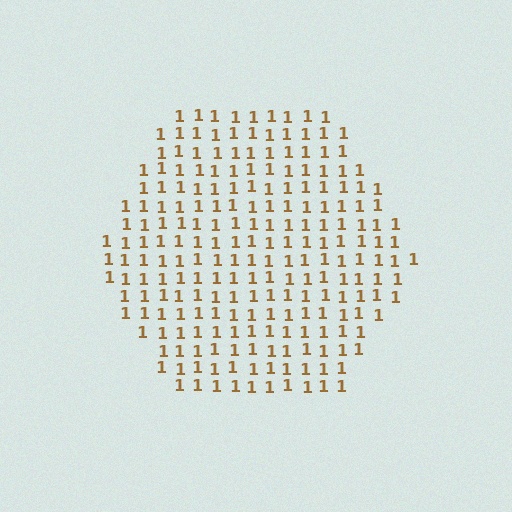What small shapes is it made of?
It is made of small digit 1's.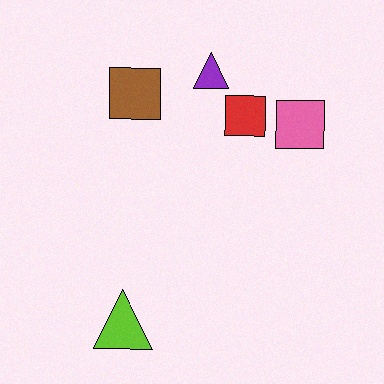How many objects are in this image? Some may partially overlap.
There are 5 objects.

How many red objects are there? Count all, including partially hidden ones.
There is 1 red object.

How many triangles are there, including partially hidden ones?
There are 2 triangles.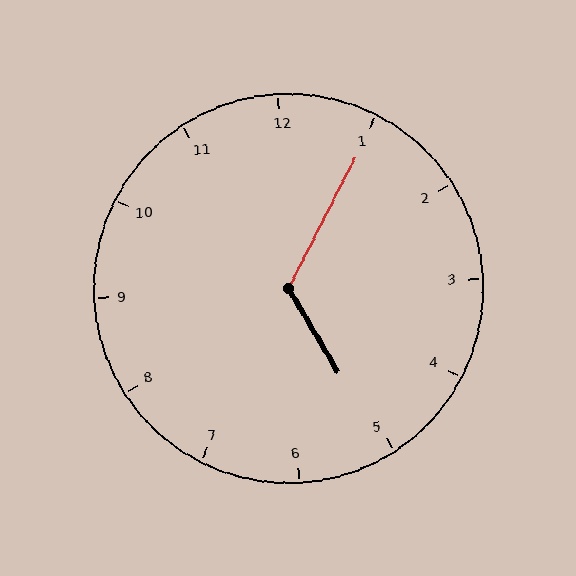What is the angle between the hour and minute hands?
Approximately 122 degrees.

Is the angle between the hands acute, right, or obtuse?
It is obtuse.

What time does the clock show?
5:05.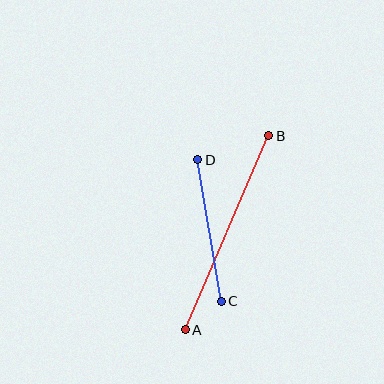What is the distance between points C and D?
The distance is approximately 143 pixels.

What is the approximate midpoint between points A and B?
The midpoint is at approximately (227, 233) pixels.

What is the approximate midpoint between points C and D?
The midpoint is at approximately (210, 230) pixels.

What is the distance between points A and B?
The distance is approximately 211 pixels.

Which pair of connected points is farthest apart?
Points A and B are farthest apart.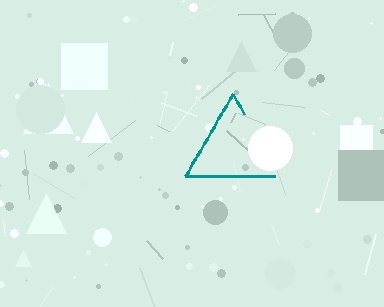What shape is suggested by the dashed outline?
The dashed outline suggests a triangle.